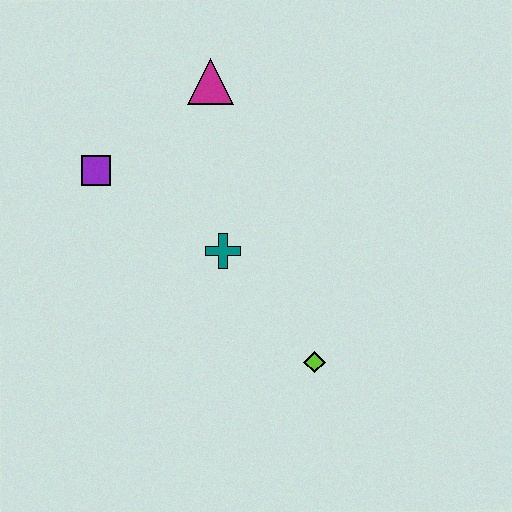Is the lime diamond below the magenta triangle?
Yes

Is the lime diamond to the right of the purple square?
Yes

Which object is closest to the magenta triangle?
The purple square is closest to the magenta triangle.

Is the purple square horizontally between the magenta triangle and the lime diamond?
No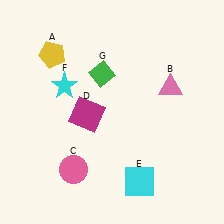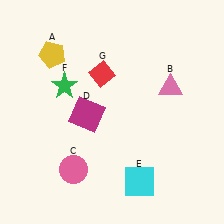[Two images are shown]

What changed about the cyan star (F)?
In Image 1, F is cyan. In Image 2, it changed to green.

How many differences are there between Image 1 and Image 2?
There are 2 differences between the two images.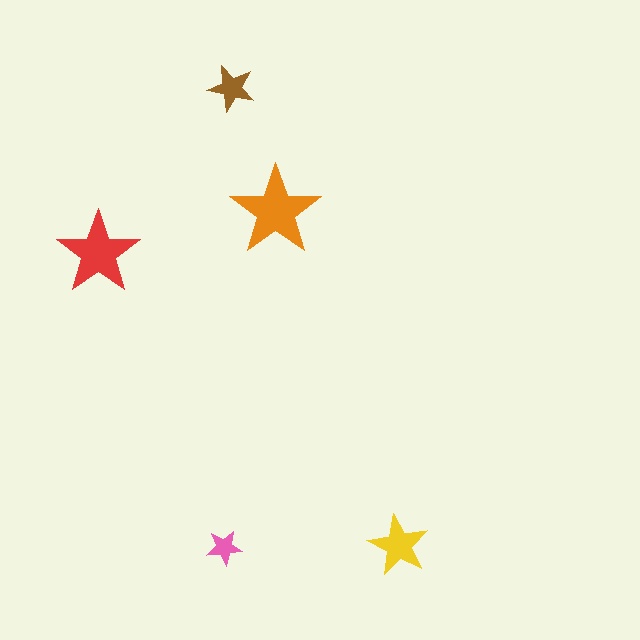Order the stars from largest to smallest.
the orange one, the red one, the yellow one, the brown one, the pink one.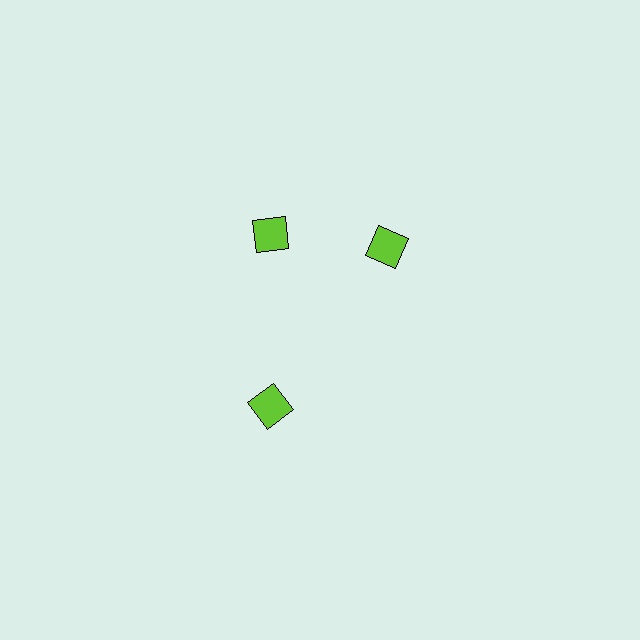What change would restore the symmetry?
The symmetry would be restored by rotating it back into even spacing with its neighbors so that all 3 squares sit at equal angles and equal distance from the center.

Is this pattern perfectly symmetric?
No. The 3 lime squares are arranged in a ring, but one element near the 3 o'clock position is rotated out of alignment along the ring, breaking the 3-fold rotational symmetry.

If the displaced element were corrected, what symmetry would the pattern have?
It would have 3-fold rotational symmetry — the pattern would map onto itself every 120 degrees.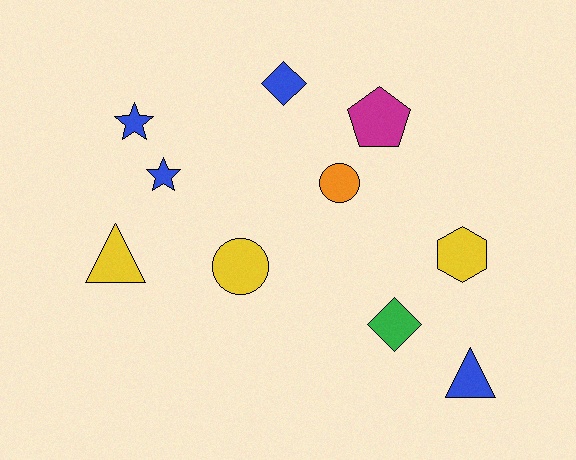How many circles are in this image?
There are 2 circles.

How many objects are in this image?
There are 10 objects.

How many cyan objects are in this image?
There are no cyan objects.